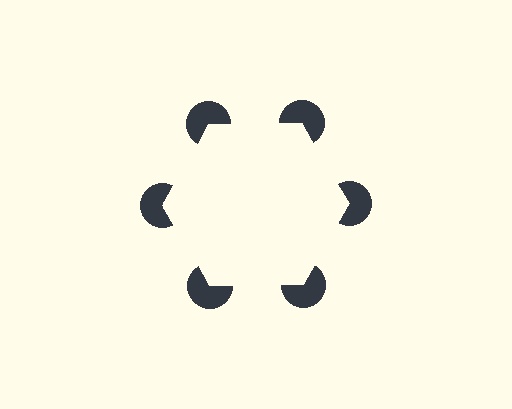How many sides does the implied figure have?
6 sides.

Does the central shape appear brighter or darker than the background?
It typically appears slightly brighter than the background, even though no actual brightness change is drawn.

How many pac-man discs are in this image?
There are 6 — one at each vertex of the illusory hexagon.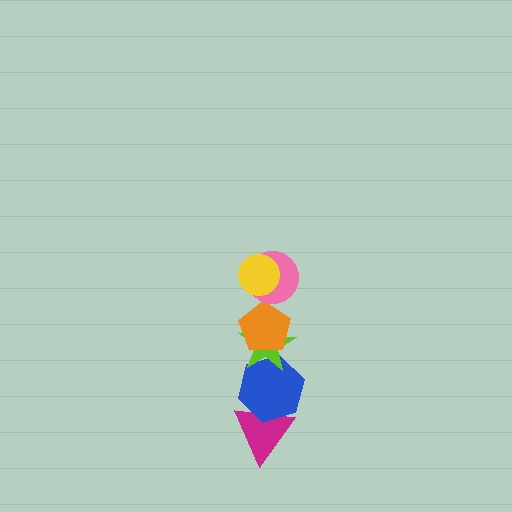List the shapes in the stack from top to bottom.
From top to bottom: the yellow circle, the pink circle, the orange pentagon, the lime star, the blue hexagon, the magenta triangle.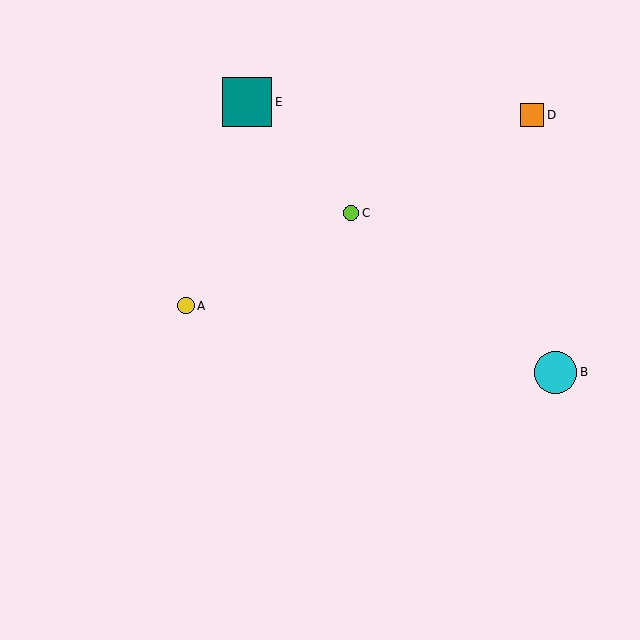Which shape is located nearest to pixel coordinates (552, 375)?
The cyan circle (labeled B) at (556, 372) is nearest to that location.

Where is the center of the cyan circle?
The center of the cyan circle is at (556, 372).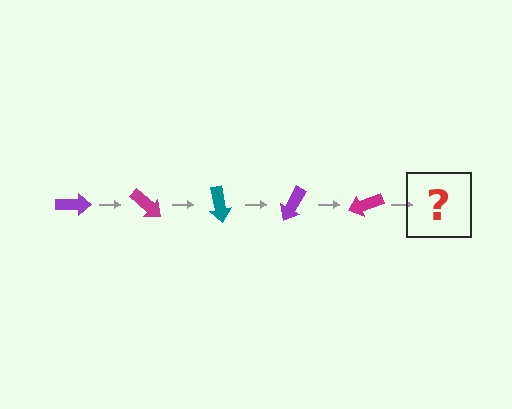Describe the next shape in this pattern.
It should be a teal arrow, rotated 200 degrees from the start.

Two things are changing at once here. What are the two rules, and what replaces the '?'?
The two rules are that it rotates 40 degrees each step and the color cycles through purple, magenta, and teal. The '?' should be a teal arrow, rotated 200 degrees from the start.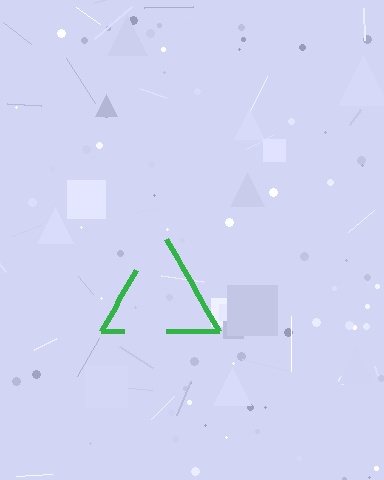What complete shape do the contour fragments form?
The contour fragments form a triangle.